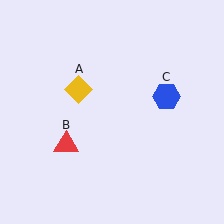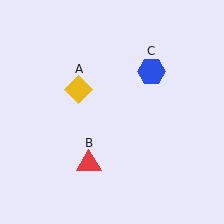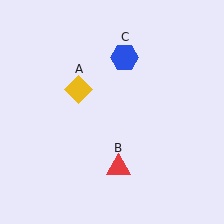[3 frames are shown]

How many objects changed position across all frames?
2 objects changed position: red triangle (object B), blue hexagon (object C).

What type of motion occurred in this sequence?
The red triangle (object B), blue hexagon (object C) rotated counterclockwise around the center of the scene.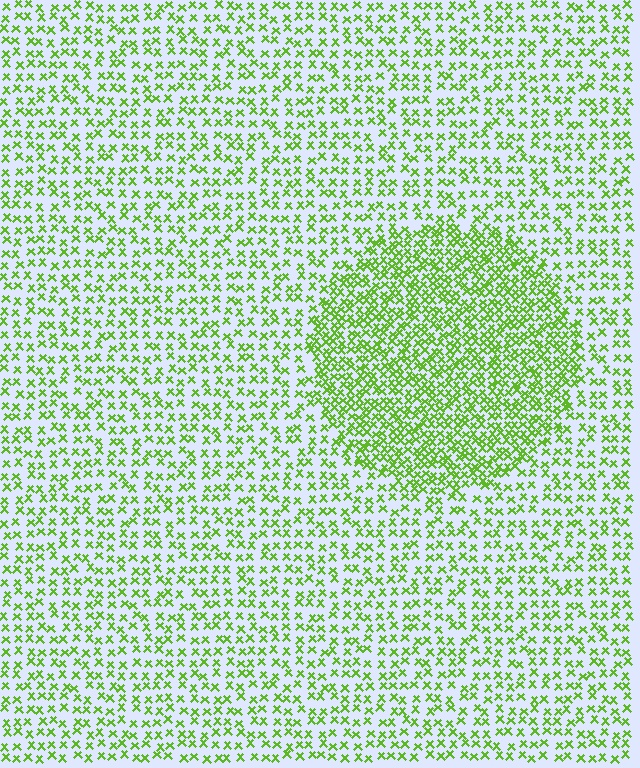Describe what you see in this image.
The image contains small lime elements arranged at two different densities. A circle-shaped region is visible where the elements are more densely packed than the surrounding area.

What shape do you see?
I see a circle.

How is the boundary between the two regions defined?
The boundary is defined by a change in element density (approximately 2.0x ratio). All elements are the same color, size, and shape.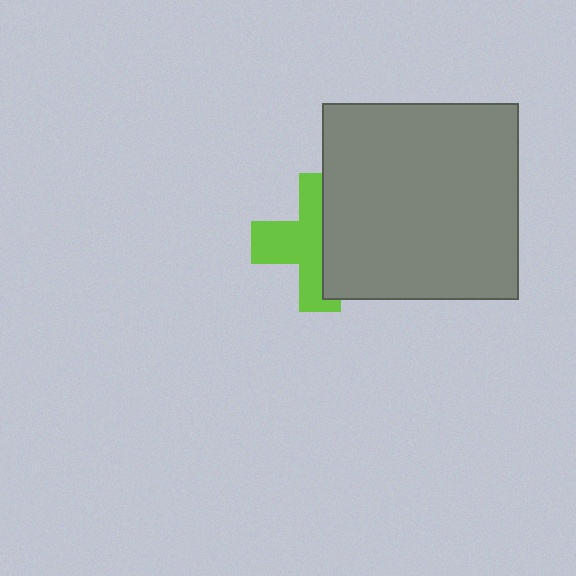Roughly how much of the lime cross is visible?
About half of it is visible (roughly 54%).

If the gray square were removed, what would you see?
You would see the complete lime cross.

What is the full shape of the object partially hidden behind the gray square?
The partially hidden object is a lime cross.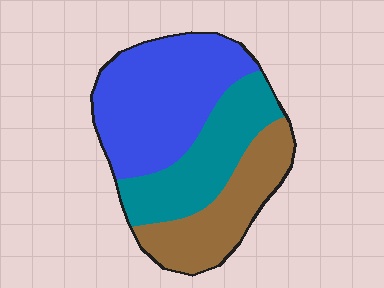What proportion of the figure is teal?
Teal covers roughly 30% of the figure.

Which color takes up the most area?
Blue, at roughly 45%.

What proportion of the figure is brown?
Brown covers roughly 25% of the figure.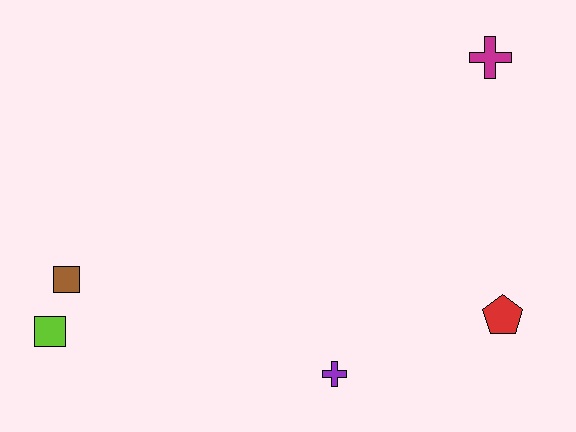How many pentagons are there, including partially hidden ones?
There is 1 pentagon.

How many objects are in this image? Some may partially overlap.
There are 5 objects.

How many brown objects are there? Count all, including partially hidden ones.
There is 1 brown object.